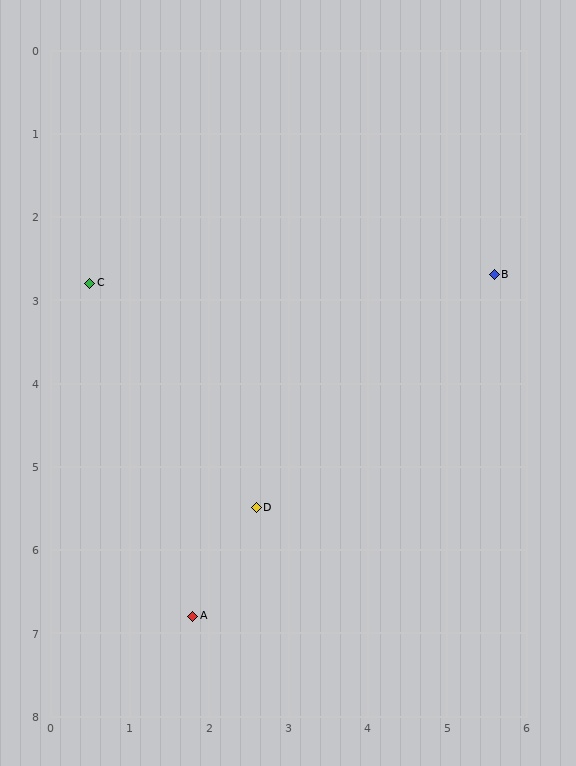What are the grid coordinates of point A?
Point A is at approximately (1.8, 6.8).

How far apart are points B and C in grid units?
Points B and C are about 5.1 grid units apart.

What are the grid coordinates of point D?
Point D is at approximately (2.6, 5.5).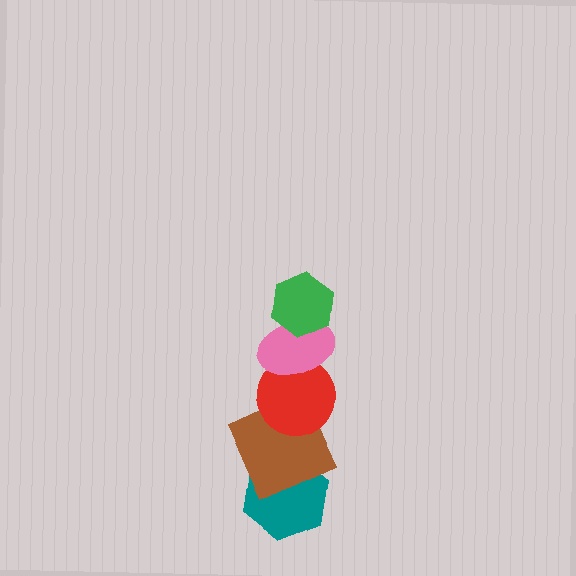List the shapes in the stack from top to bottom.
From top to bottom: the green hexagon, the pink ellipse, the red circle, the brown square, the teal hexagon.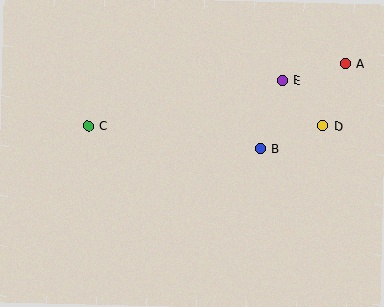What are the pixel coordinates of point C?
Point C is at (88, 126).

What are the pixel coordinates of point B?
Point B is at (260, 148).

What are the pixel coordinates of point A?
Point A is at (346, 63).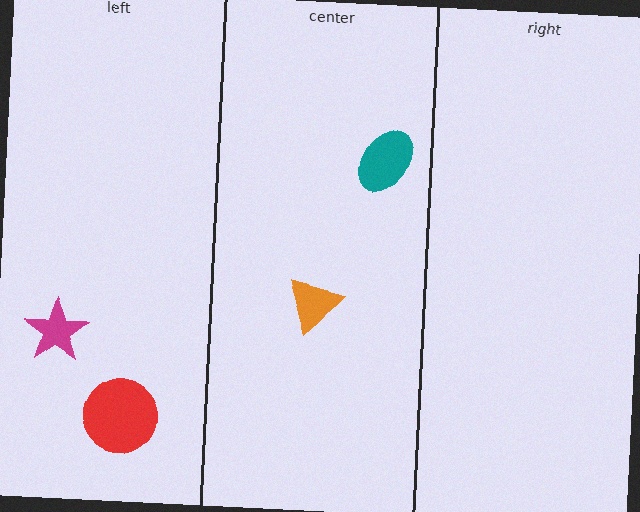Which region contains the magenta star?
The left region.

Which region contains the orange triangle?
The center region.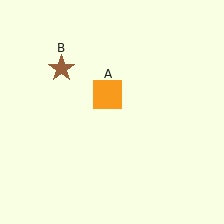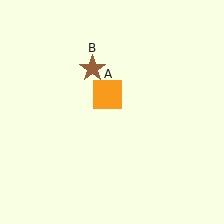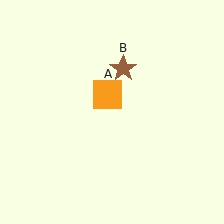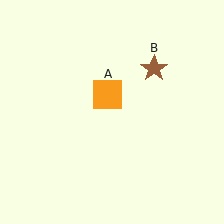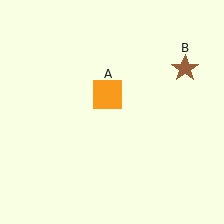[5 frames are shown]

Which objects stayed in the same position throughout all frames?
Orange square (object A) remained stationary.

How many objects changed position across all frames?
1 object changed position: brown star (object B).